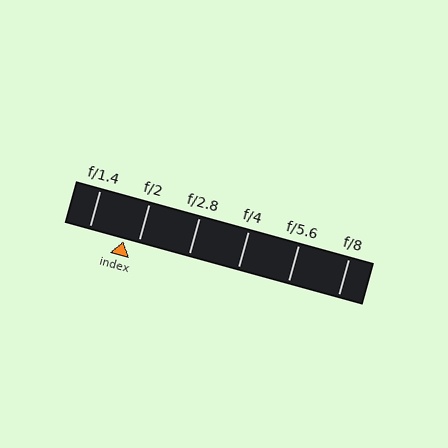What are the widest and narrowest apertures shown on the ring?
The widest aperture shown is f/1.4 and the narrowest is f/8.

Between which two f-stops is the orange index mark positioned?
The index mark is between f/1.4 and f/2.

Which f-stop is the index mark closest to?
The index mark is closest to f/2.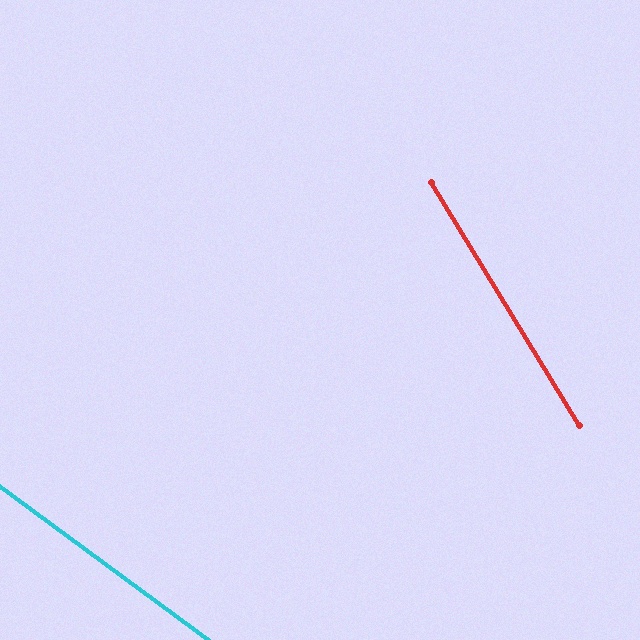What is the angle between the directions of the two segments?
Approximately 22 degrees.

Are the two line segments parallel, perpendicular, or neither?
Neither parallel nor perpendicular — they differ by about 22°.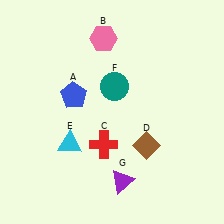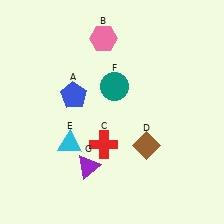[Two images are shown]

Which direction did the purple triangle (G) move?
The purple triangle (G) moved left.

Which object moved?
The purple triangle (G) moved left.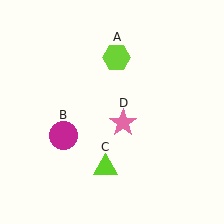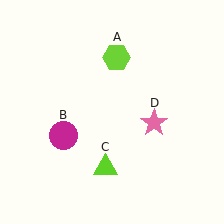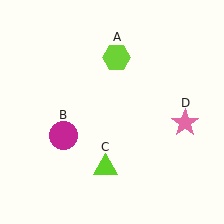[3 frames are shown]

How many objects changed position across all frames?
1 object changed position: pink star (object D).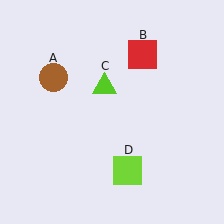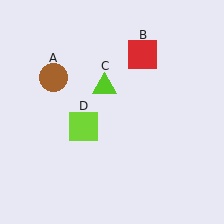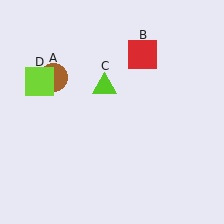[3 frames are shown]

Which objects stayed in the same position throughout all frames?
Brown circle (object A) and red square (object B) and lime triangle (object C) remained stationary.